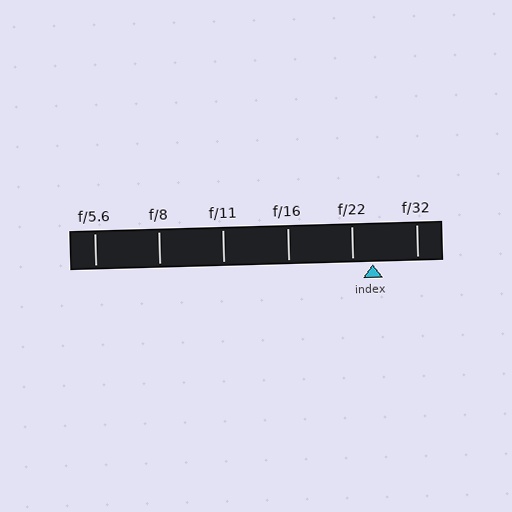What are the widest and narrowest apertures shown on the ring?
The widest aperture shown is f/5.6 and the narrowest is f/32.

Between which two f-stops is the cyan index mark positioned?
The index mark is between f/22 and f/32.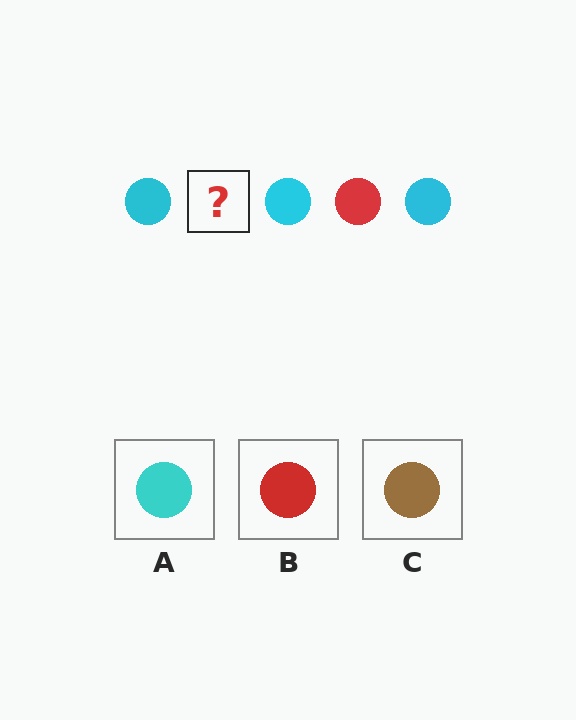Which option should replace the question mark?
Option B.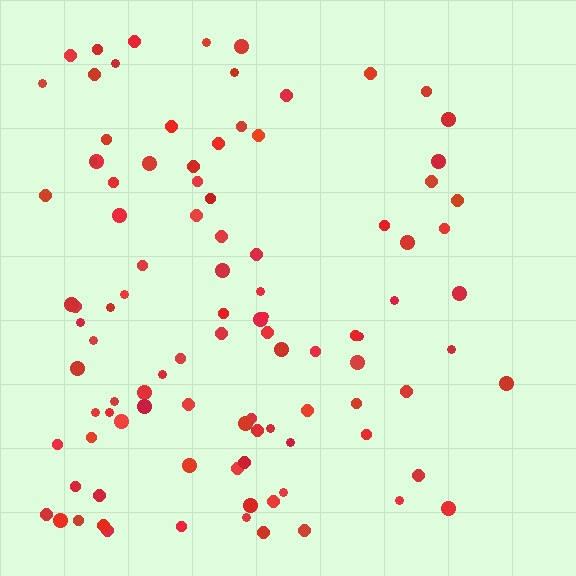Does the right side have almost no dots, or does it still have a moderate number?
Still a moderate number, just noticeably fewer than the left.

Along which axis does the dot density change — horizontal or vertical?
Horizontal.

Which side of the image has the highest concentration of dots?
The left.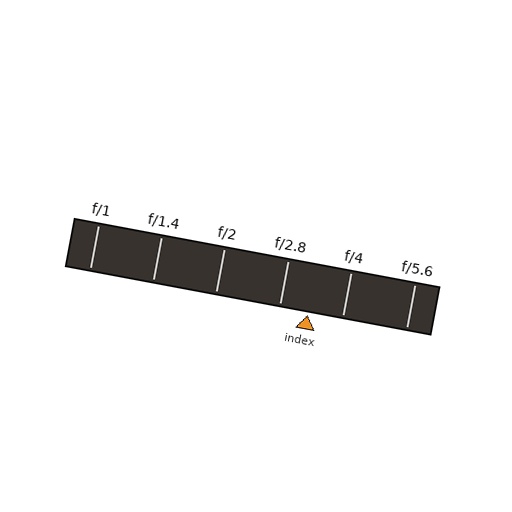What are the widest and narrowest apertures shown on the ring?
The widest aperture shown is f/1 and the narrowest is f/5.6.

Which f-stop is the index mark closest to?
The index mark is closest to f/2.8.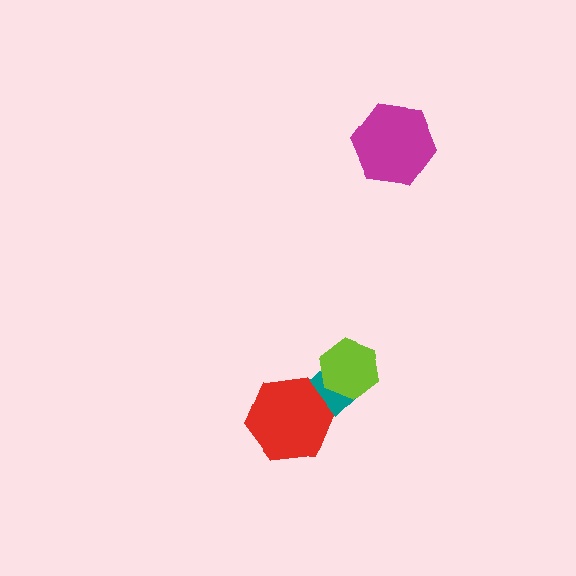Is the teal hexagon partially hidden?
Yes, it is partially covered by another shape.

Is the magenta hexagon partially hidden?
No, no other shape covers it.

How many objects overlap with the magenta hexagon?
0 objects overlap with the magenta hexagon.